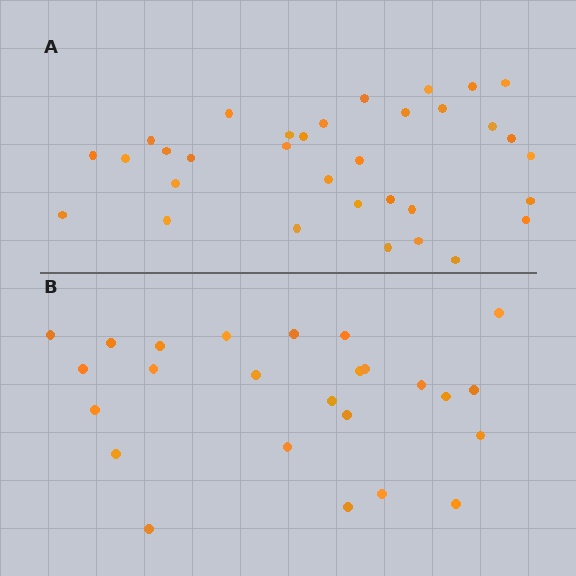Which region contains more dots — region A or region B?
Region A (the top region) has more dots.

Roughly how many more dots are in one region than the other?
Region A has roughly 8 or so more dots than region B.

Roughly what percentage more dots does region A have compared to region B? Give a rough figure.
About 30% more.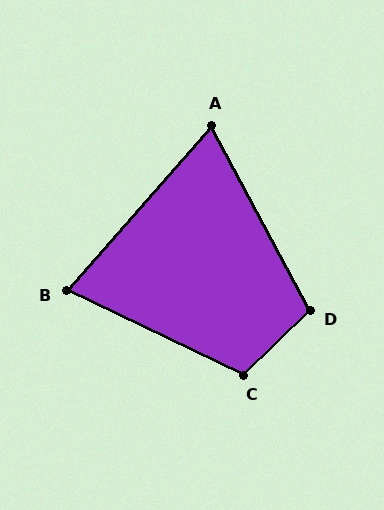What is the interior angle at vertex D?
Approximately 106 degrees (obtuse).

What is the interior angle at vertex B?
Approximately 74 degrees (acute).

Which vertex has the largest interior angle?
C, at approximately 110 degrees.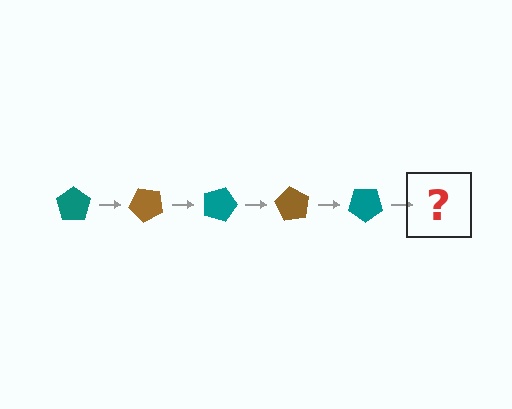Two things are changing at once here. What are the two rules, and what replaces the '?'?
The two rules are that it rotates 45 degrees each step and the color cycles through teal and brown. The '?' should be a brown pentagon, rotated 225 degrees from the start.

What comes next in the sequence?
The next element should be a brown pentagon, rotated 225 degrees from the start.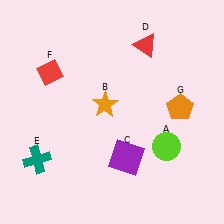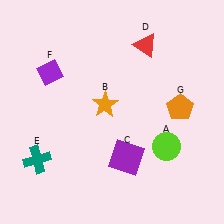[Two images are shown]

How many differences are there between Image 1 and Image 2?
There is 1 difference between the two images.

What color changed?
The diamond (F) changed from red in Image 1 to purple in Image 2.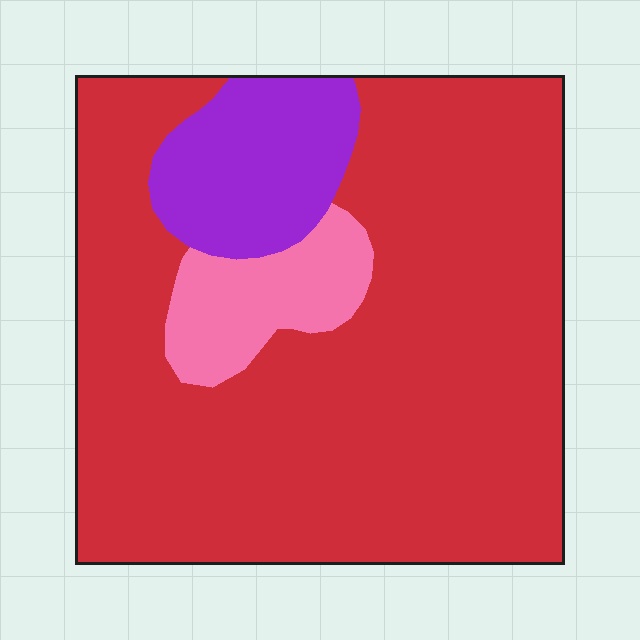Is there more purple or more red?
Red.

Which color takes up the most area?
Red, at roughly 80%.